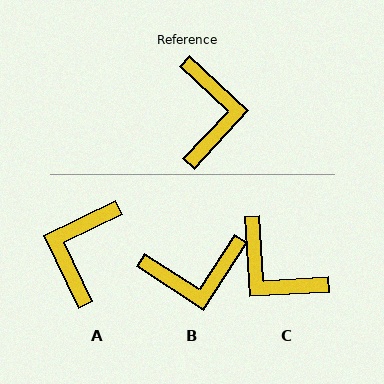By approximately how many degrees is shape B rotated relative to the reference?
Approximately 80 degrees clockwise.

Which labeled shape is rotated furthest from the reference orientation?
A, about 159 degrees away.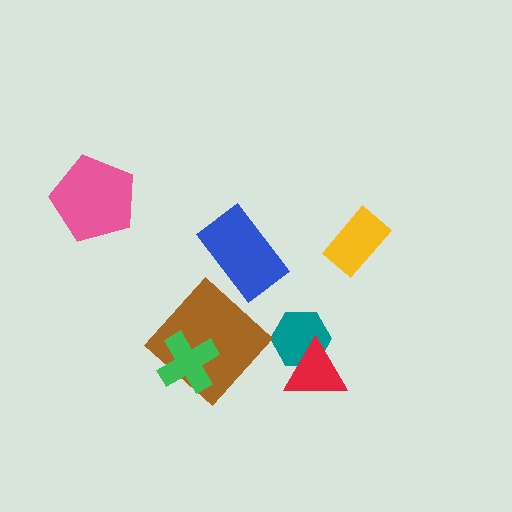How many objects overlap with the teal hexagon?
1 object overlaps with the teal hexagon.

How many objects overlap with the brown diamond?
1 object overlaps with the brown diamond.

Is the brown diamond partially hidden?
Yes, it is partially covered by another shape.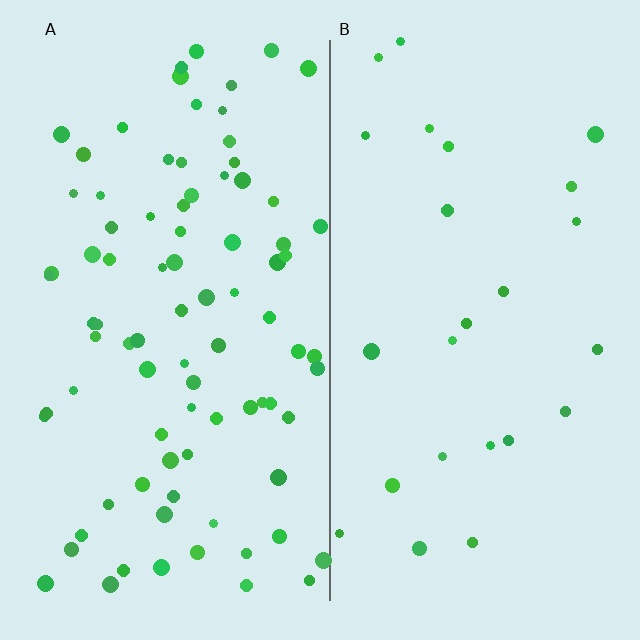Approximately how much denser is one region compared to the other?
Approximately 3.5× — region A over region B.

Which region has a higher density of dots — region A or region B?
A (the left).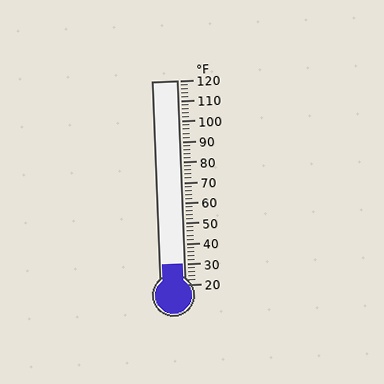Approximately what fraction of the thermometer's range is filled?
The thermometer is filled to approximately 10% of its range.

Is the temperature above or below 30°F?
The temperature is at 30°F.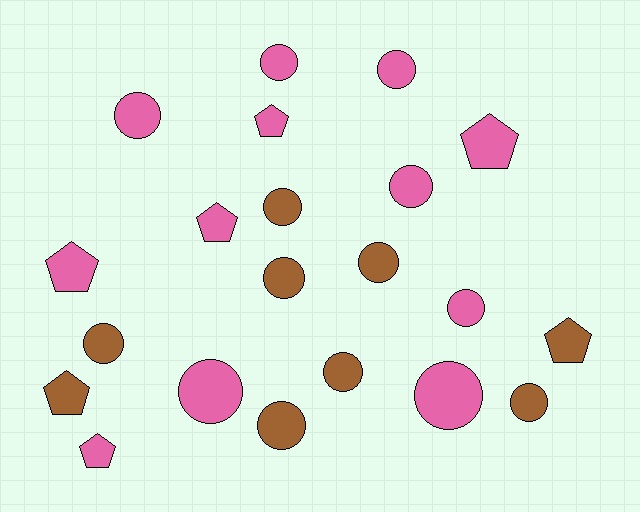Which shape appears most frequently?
Circle, with 14 objects.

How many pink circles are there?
There are 7 pink circles.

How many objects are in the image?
There are 21 objects.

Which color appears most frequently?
Pink, with 12 objects.